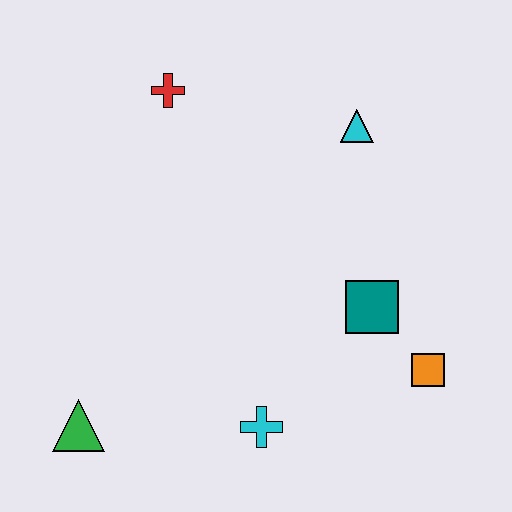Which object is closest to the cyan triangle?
The teal square is closest to the cyan triangle.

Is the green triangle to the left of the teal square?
Yes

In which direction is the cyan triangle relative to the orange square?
The cyan triangle is above the orange square.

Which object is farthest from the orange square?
The red cross is farthest from the orange square.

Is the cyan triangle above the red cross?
No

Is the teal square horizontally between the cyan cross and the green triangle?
No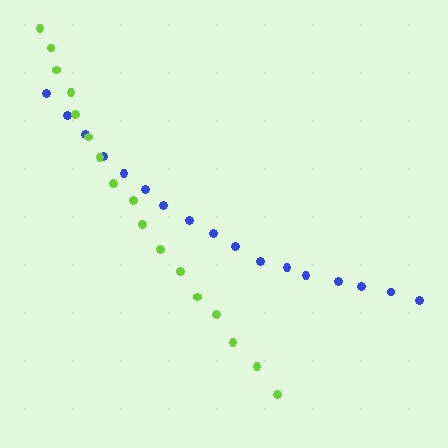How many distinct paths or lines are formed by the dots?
There are 2 distinct paths.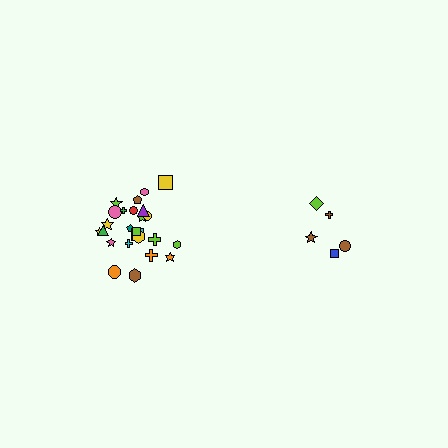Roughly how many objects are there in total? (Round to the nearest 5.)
Roughly 30 objects in total.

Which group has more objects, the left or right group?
The left group.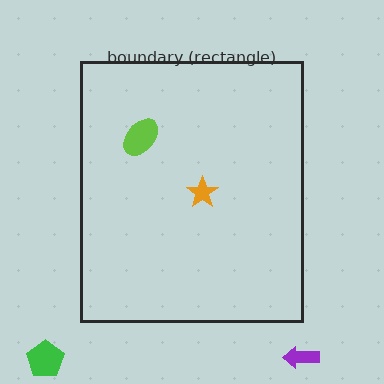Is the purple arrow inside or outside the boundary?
Outside.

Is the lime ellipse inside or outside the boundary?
Inside.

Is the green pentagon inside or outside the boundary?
Outside.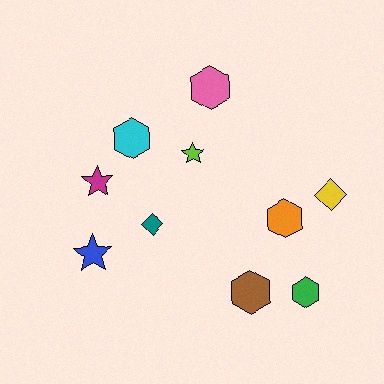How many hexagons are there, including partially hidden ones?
There are 5 hexagons.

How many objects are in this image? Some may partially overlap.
There are 10 objects.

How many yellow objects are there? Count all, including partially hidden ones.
There is 1 yellow object.